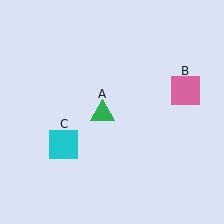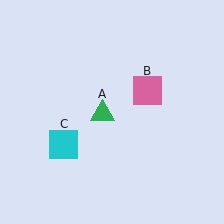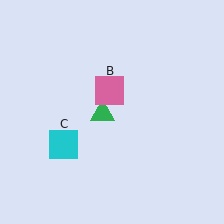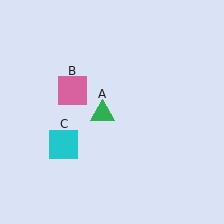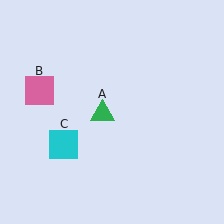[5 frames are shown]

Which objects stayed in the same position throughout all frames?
Green triangle (object A) and cyan square (object C) remained stationary.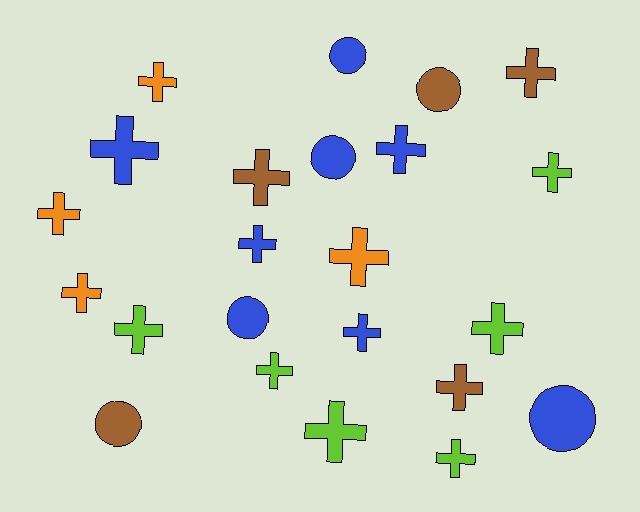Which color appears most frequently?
Blue, with 8 objects.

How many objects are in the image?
There are 23 objects.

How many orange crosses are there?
There are 4 orange crosses.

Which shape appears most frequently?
Cross, with 17 objects.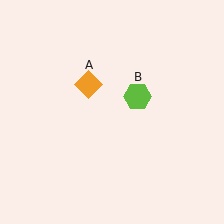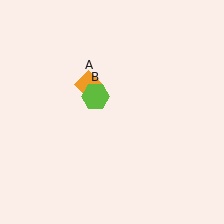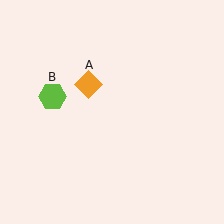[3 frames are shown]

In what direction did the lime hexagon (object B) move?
The lime hexagon (object B) moved left.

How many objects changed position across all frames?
1 object changed position: lime hexagon (object B).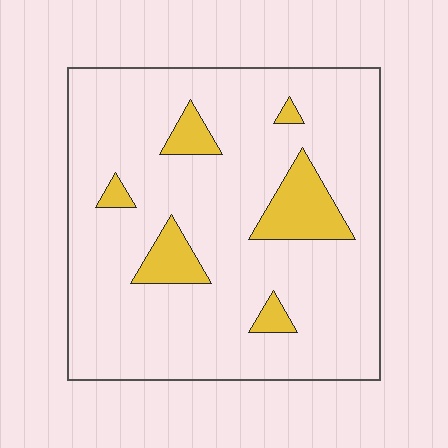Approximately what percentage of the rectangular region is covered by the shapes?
Approximately 10%.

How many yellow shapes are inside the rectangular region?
6.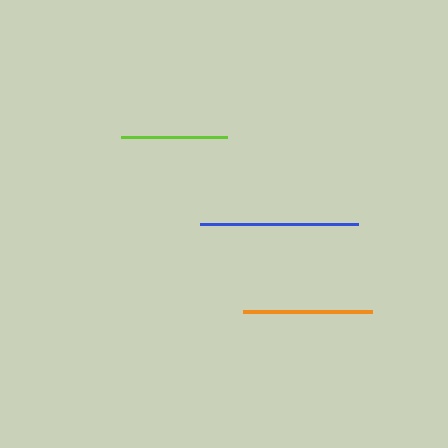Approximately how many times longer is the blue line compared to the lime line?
The blue line is approximately 1.5 times the length of the lime line.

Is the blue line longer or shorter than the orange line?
The blue line is longer than the orange line.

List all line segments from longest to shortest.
From longest to shortest: blue, orange, lime.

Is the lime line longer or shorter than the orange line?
The orange line is longer than the lime line.